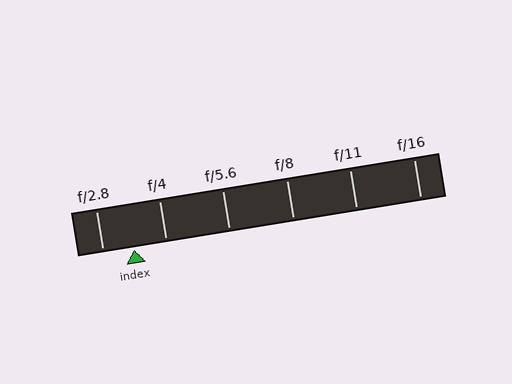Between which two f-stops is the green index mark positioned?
The index mark is between f/2.8 and f/4.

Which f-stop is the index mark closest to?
The index mark is closest to f/2.8.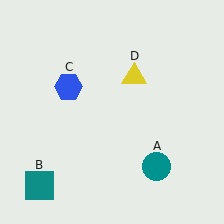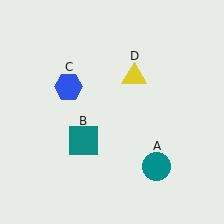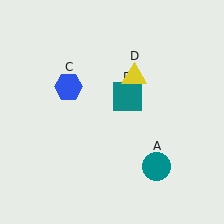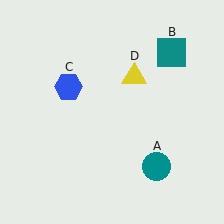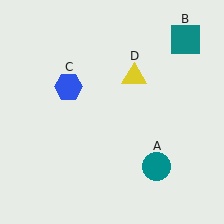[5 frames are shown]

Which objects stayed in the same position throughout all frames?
Teal circle (object A) and blue hexagon (object C) and yellow triangle (object D) remained stationary.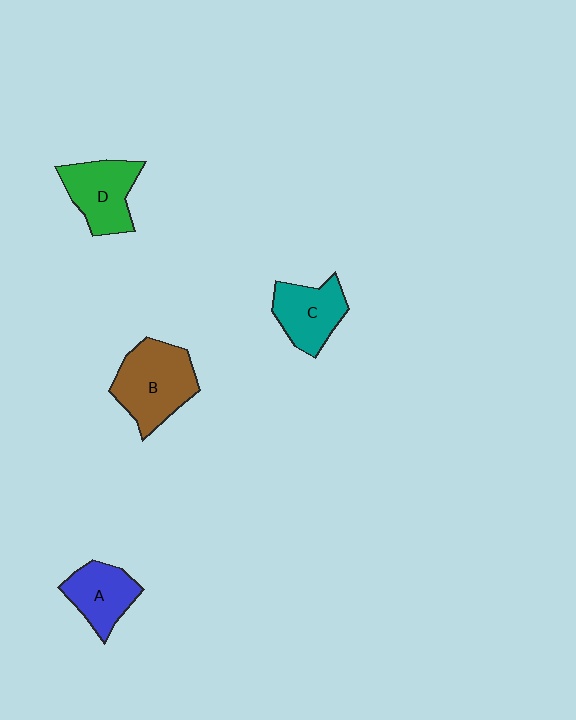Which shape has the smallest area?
Shape A (blue).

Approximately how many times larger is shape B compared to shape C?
Approximately 1.4 times.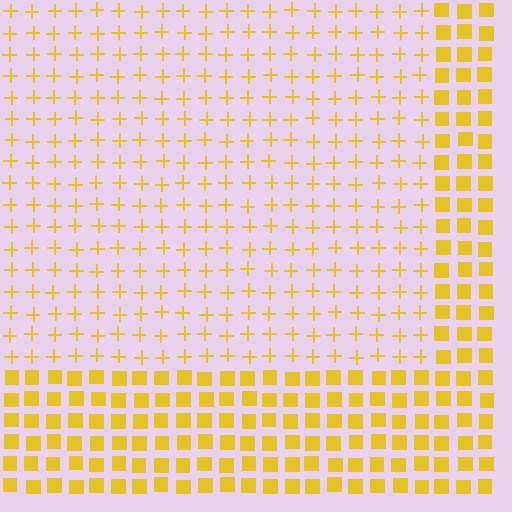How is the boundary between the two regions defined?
The boundary is defined by a change in element shape: plus signs inside vs. squares outside. All elements share the same color and spacing.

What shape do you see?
I see a rectangle.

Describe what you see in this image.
The image is filled with small yellow elements arranged in a uniform grid. A rectangle-shaped region contains plus signs, while the surrounding area contains squares. The boundary is defined purely by the change in element shape.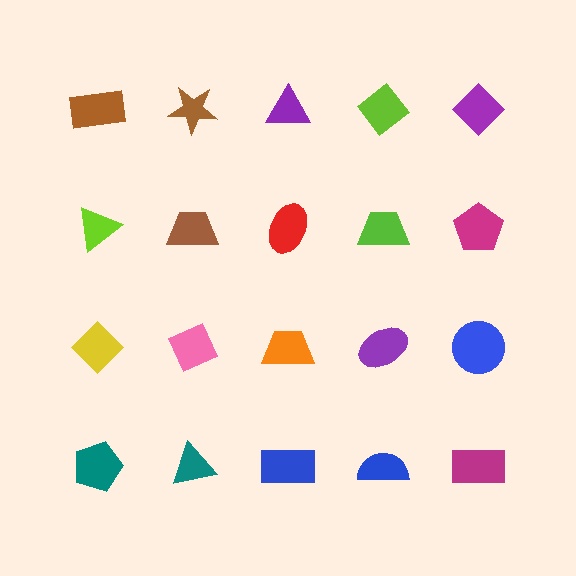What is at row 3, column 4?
A purple ellipse.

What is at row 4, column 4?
A blue semicircle.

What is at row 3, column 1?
A yellow diamond.